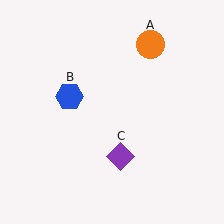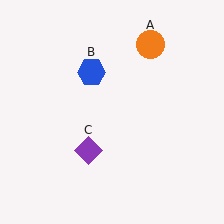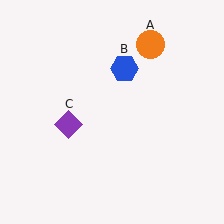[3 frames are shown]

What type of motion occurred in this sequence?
The blue hexagon (object B), purple diamond (object C) rotated clockwise around the center of the scene.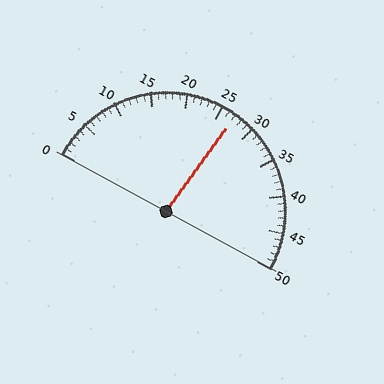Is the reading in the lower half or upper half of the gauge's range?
The reading is in the upper half of the range (0 to 50).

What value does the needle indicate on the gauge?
The needle indicates approximately 27.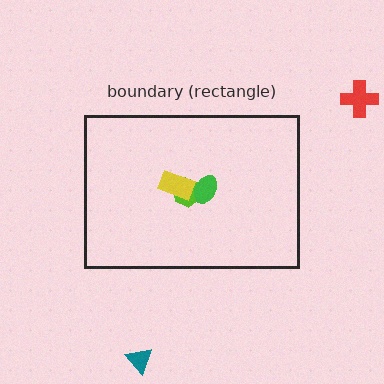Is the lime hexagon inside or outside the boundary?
Inside.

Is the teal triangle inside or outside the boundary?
Outside.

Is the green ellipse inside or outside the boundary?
Inside.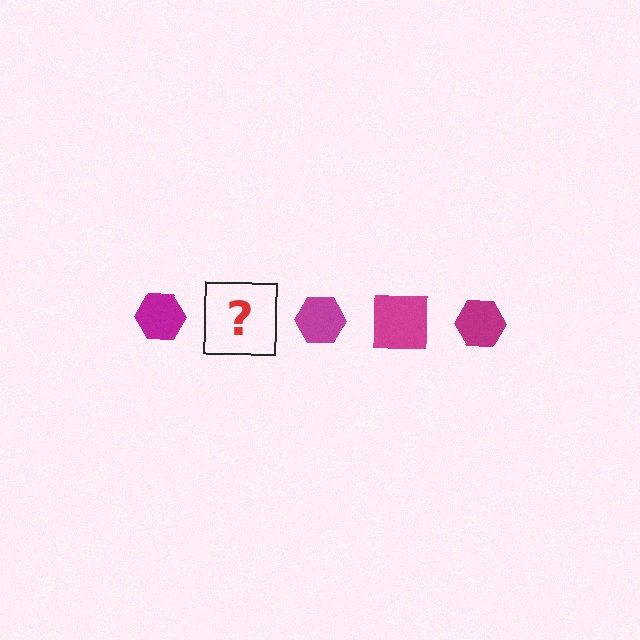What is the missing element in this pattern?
The missing element is a magenta square.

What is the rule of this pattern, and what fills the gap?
The rule is that the pattern cycles through hexagon, square shapes in magenta. The gap should be filled with a magenta square.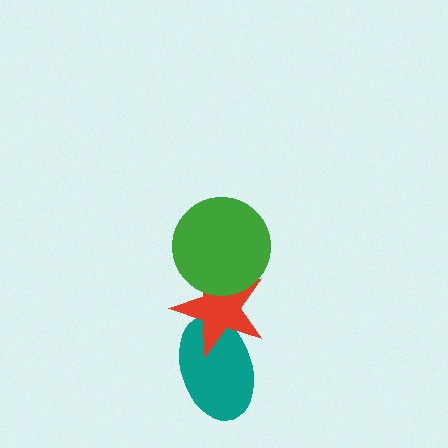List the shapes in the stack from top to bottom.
From top to bottom: the green circle, the red star, the teal ellipse.